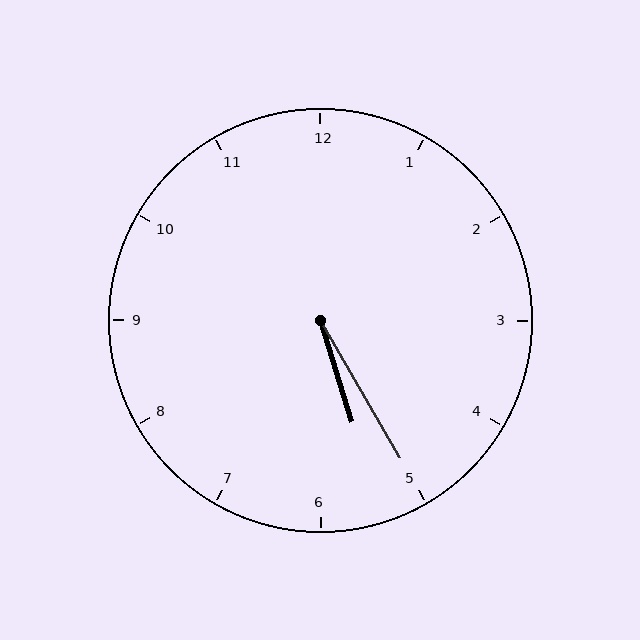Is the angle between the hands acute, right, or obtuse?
It is acute.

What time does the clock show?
5:25.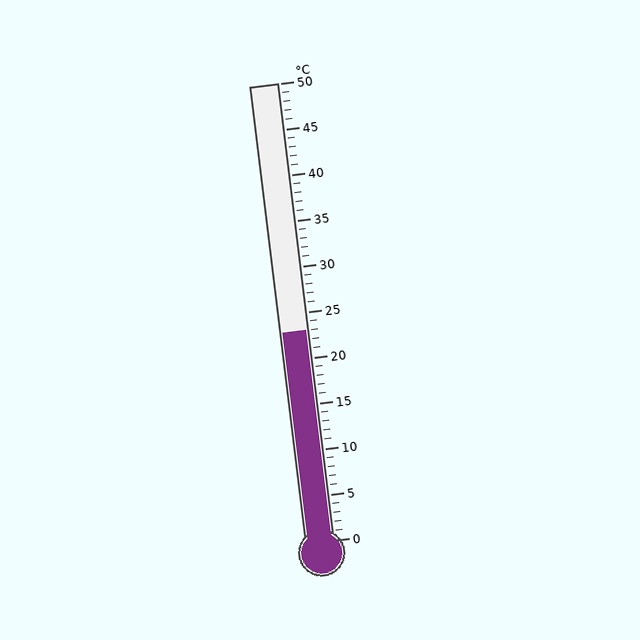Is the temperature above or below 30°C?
The temperature is below 30°C.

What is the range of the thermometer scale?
The thermometer scale ranges from 0°C to 50°C.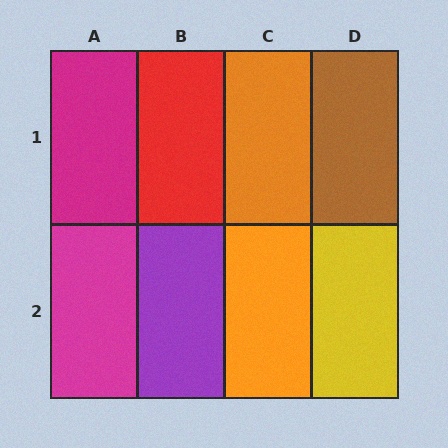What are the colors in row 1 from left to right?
Magenta, red, orange, brown.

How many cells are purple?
1 cell is purple.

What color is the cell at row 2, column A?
Magenta.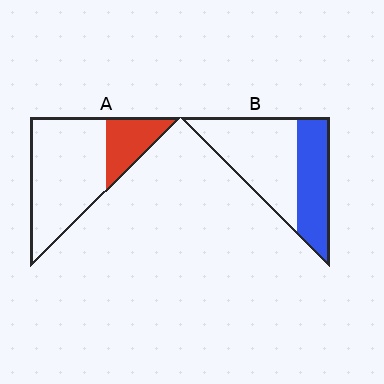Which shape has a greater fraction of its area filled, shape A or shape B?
Shape B.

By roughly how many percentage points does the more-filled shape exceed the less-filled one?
By roughly 15 percentage points (B over A).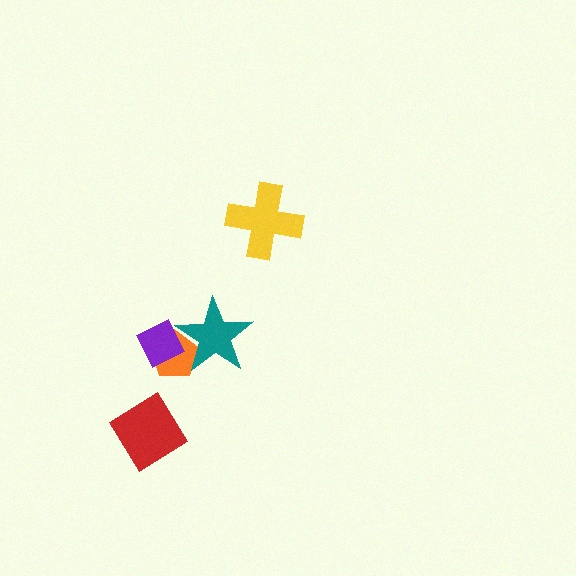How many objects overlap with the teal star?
2 objects overlap with the teal star.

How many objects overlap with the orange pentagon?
2 objects overlap with the orange pentagon.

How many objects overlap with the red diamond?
0 objects overlap with the red diamond.